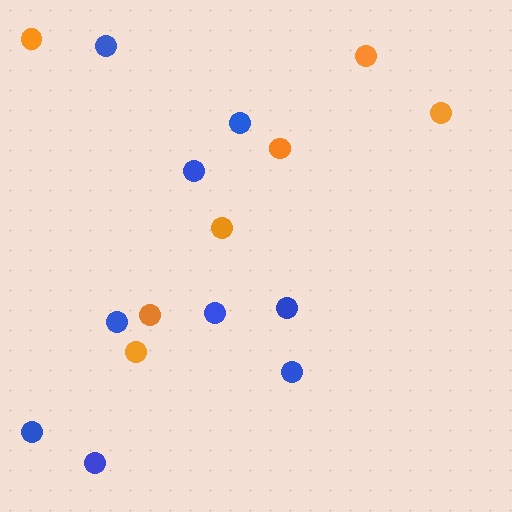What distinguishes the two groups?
There are 2 groups: one group of blue circles (9) and one group of orange circles (7).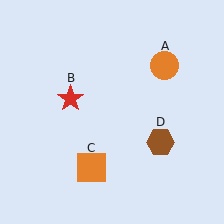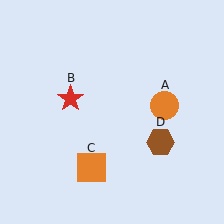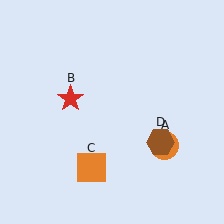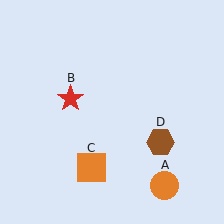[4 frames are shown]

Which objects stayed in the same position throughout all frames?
Red star (object B) and orange square (object C) and brown hexagon (object D) remained stationary.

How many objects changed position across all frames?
1 object changed position: orange circle (object A).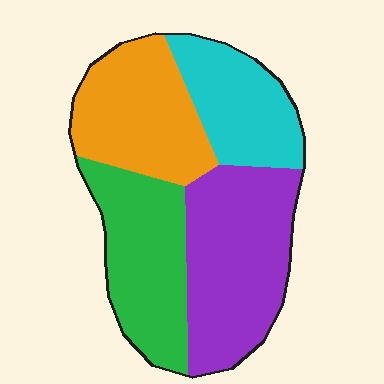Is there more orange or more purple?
Purple.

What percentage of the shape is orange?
Orange takes up about one quarter (1/4) of the shape.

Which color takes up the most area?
Purple, at roughly 30%.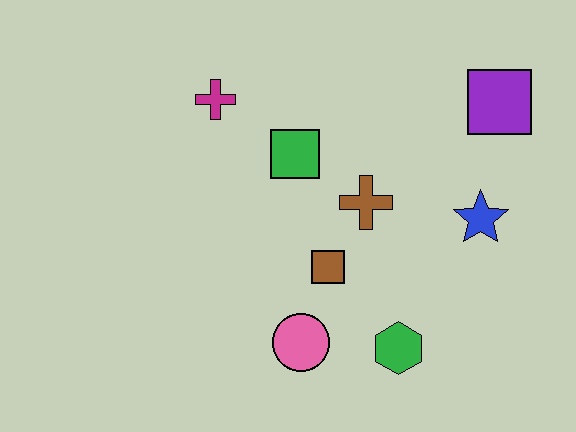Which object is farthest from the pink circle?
The purple square is farthest from the pink circle.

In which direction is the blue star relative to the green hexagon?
The blue star is above the green hexagon.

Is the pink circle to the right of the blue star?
No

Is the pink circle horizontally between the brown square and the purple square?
No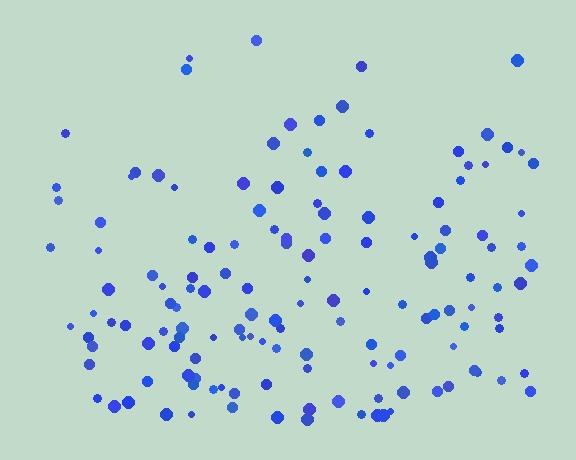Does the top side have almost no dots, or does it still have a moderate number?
Still a moderate number, just noticeably fewer than the bottom.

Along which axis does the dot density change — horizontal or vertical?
Vertical.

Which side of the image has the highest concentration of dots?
The bottom.